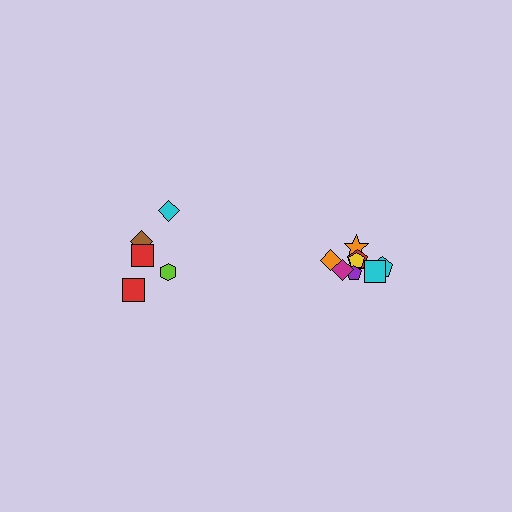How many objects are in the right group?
There are 8 objects.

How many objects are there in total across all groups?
There are 13 objects.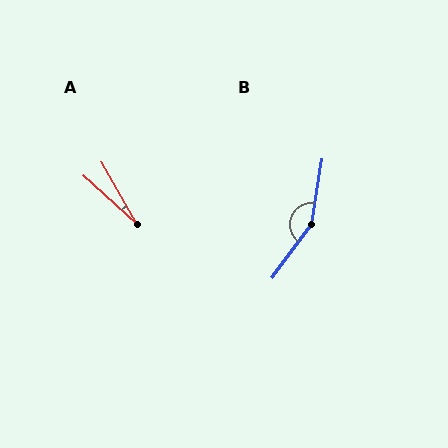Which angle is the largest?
B, at approximately 153 degrees.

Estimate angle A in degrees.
Approximately 18 degrees.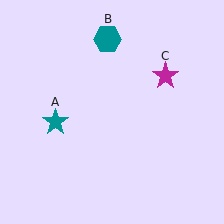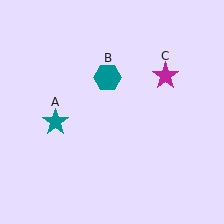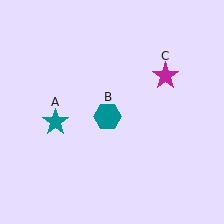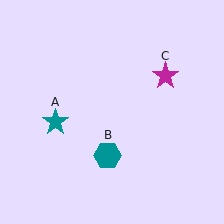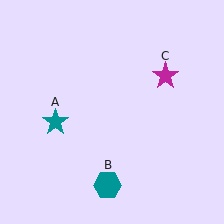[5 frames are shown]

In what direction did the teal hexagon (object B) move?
The teal hexagon (object B) moved down.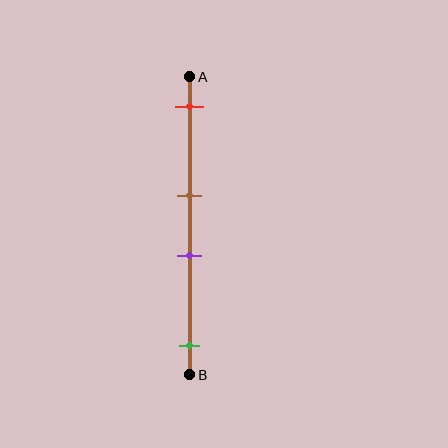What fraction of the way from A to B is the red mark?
The red mark is approximately 10% (0.1) of the way from A to B.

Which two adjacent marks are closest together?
The brown and purple marks are the closest adjacent pair.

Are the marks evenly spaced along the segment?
No, the marks are not evenly spaced.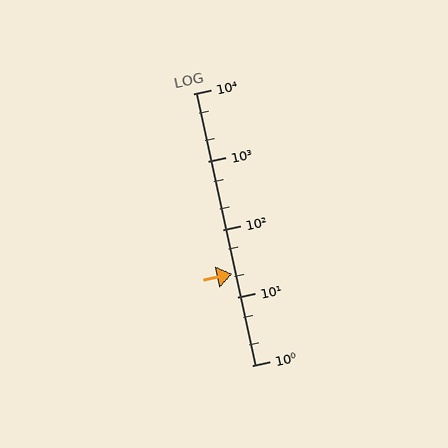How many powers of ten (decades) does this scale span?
The scale spans 4 decades, from 1 to 10000.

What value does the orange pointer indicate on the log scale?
The pointer indicates approximately 22.